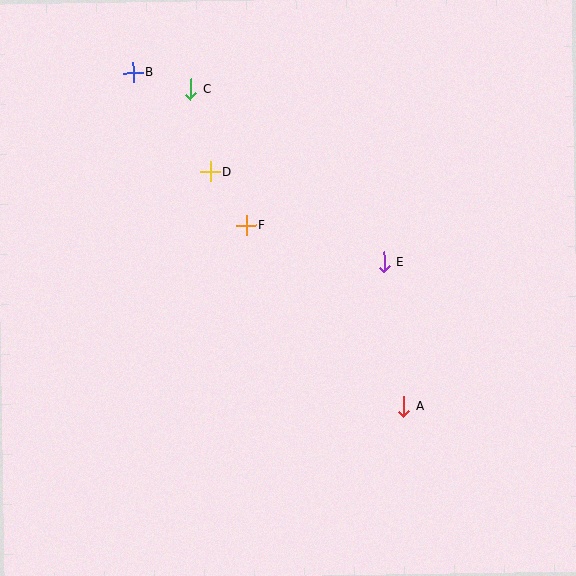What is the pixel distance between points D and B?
The distance between D and B is 126 pixels.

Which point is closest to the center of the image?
Point F at (246, 225) is closest to the center.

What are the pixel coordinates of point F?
Point F is at (246, 225).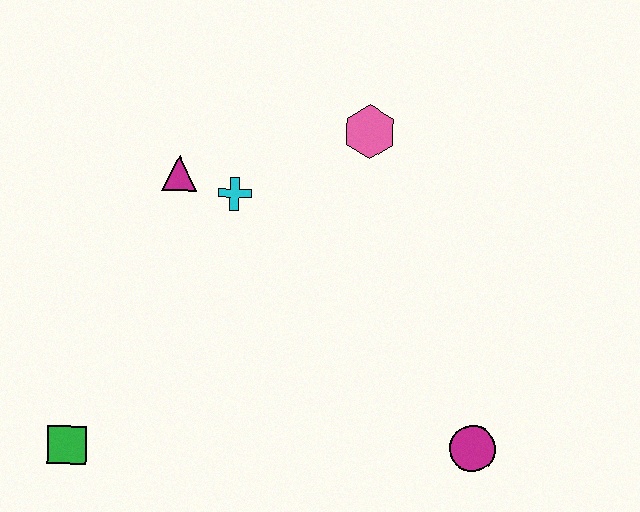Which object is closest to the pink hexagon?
The cyan cross is closest to the pink hexagon.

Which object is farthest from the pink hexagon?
The green square is farthest from the pink hexagon.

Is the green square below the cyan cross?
Yes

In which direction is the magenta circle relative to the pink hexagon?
The magenta circle is below the pink hexagon.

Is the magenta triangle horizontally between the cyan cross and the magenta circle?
No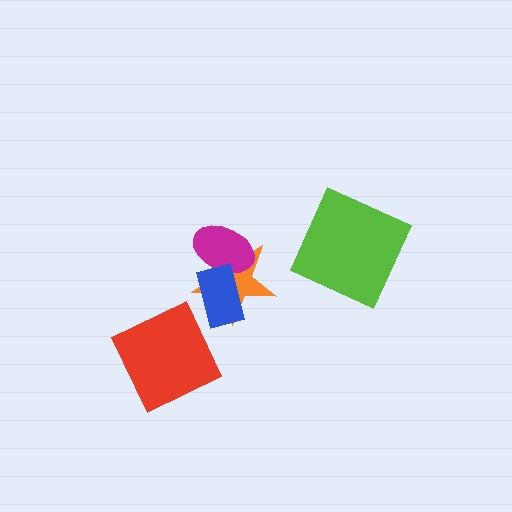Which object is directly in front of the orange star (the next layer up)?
The magenta ellipse is directly in front of the orange star.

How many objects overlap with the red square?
0 objects overlap with the red square.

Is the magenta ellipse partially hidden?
Yes, it is partially covered by another shape.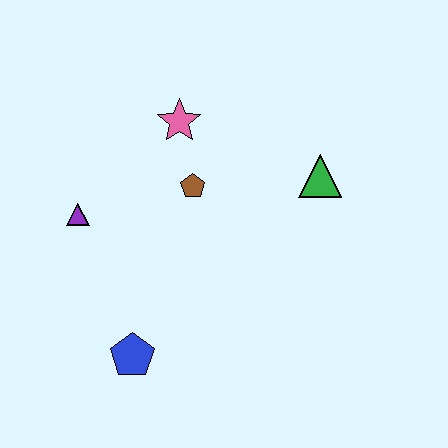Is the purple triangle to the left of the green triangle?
Yes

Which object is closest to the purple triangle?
The brown pentagon is closest to the purple triangle.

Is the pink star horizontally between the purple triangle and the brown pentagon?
Yes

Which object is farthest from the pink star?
The blue pentagon is farthest from the pink star.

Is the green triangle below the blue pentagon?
No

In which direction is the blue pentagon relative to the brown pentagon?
The blue pentagon is below the brown pentagon.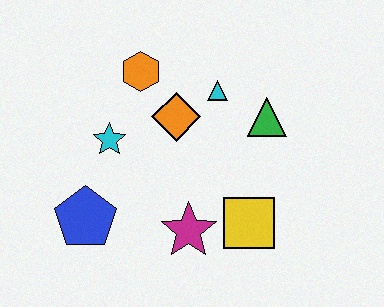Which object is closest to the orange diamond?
The cyan triangle is closest to the orange diamond.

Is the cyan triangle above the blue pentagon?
Yes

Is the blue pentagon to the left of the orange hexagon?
Yes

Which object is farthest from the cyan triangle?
The blue pentagon is farthest from the cyan triangle.